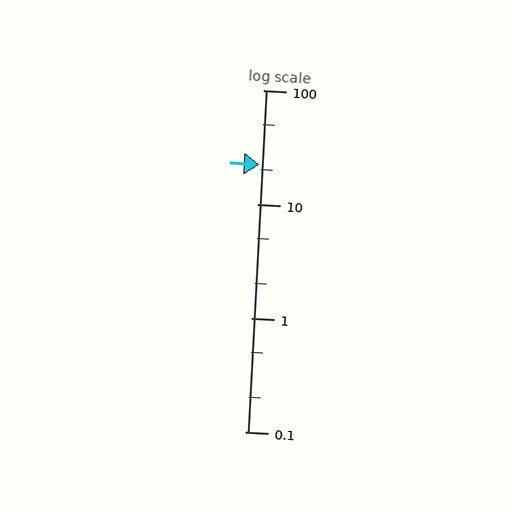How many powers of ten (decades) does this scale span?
The scale spans 3 decades, from 0.1 to 100.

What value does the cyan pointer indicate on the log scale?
The pointer indicates approximately 22.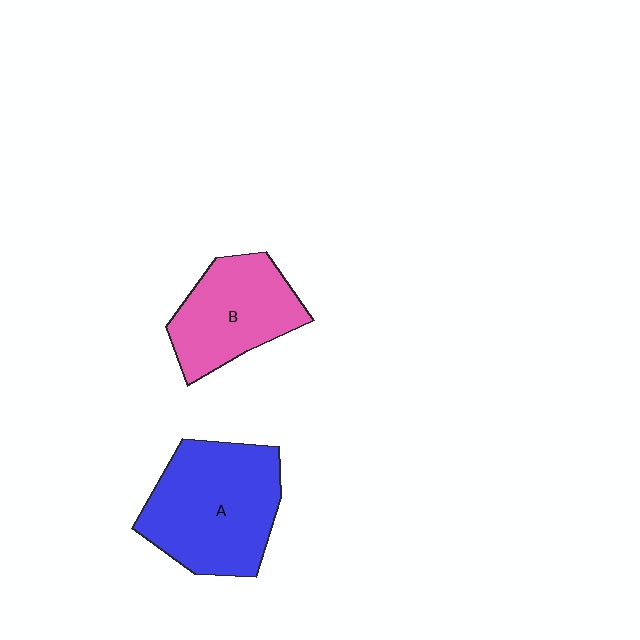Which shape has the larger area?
Shape A (blue).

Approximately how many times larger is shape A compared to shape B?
Approximately 1.4 times.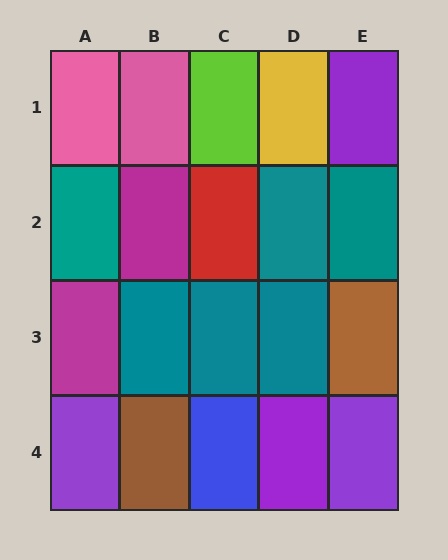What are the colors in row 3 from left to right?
Magenta, teal, teal, teal, brown.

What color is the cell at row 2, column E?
Teal.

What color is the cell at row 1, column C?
Lime.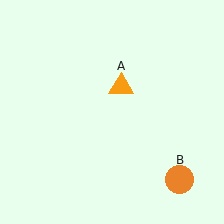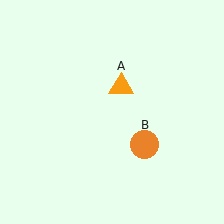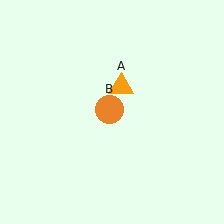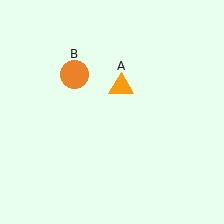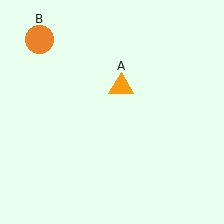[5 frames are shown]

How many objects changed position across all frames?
1 object changed position: orange circle (object B).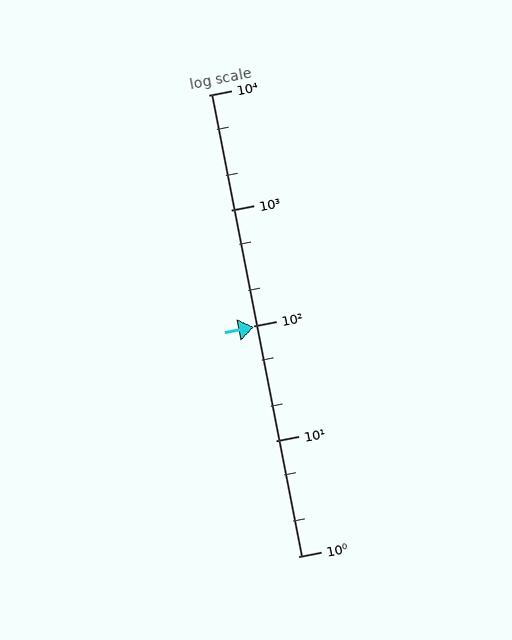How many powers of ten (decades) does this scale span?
The scale spans 4 decades, from 1 to 10000.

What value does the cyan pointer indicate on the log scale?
The pointer indicates approximately 98.